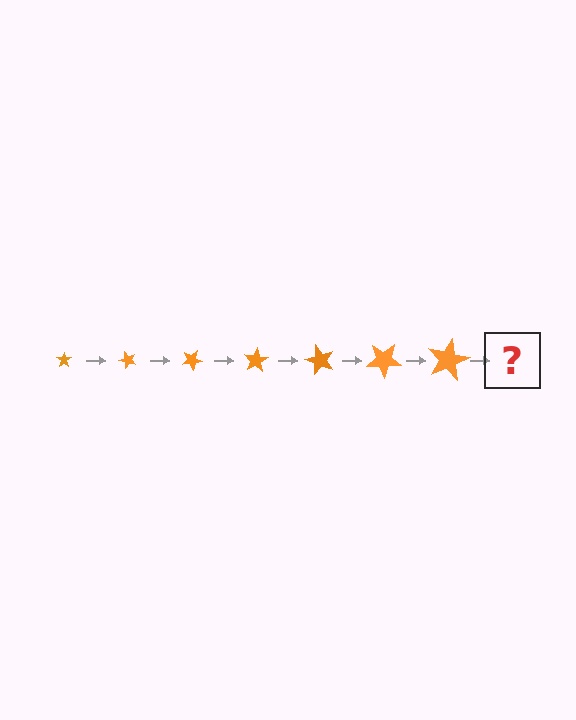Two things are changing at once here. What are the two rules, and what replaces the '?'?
The two rules are that the star grows larger each step and it rotates 50 degrees each step. The '?' should be a star, larger than the previous one and rotated 350 degrees from the start.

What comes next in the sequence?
The next element should be a star, larger than the previous one and rotated 350 degrees from the start.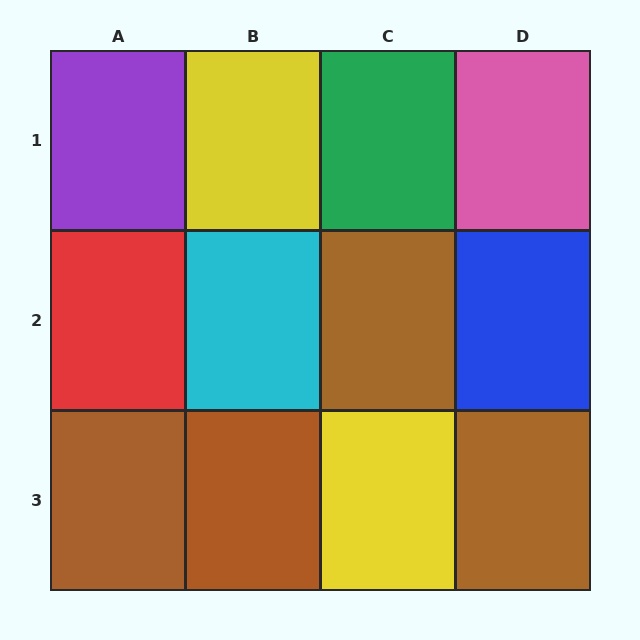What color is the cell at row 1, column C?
Green.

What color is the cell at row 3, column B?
Brown.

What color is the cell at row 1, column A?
Purple.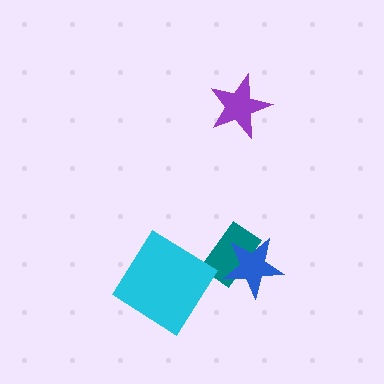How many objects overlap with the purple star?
0 objects overlap with the purple star.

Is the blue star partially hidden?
No, no other shape covers it.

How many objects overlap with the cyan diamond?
0 objects overlap with the cyan diamond.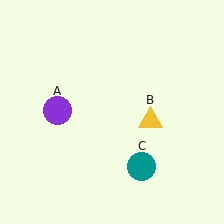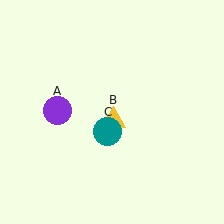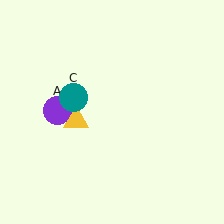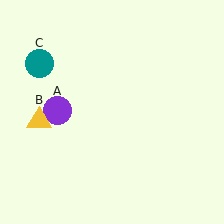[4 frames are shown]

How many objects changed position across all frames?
2 objects changed position: yellow triangle (object B), teal circle (object C).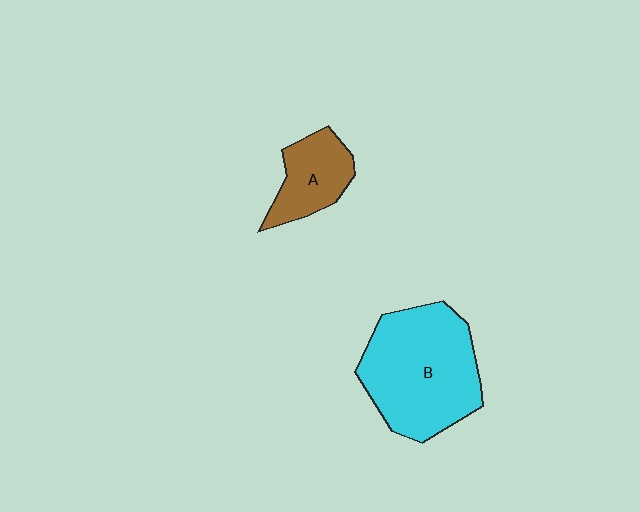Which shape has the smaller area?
Shape A (brown).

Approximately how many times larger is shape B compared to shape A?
Approximately 2.4 times.